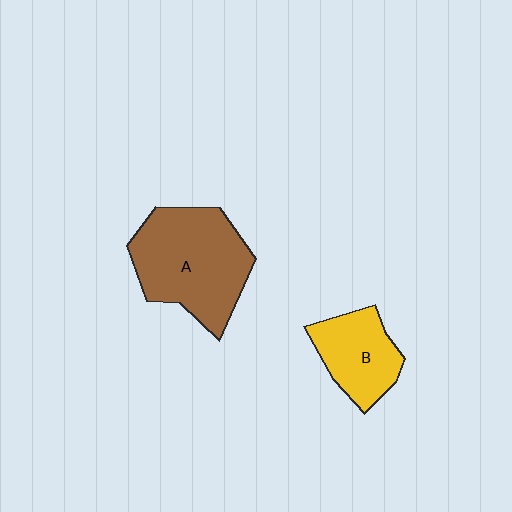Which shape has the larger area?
Shape A (brown).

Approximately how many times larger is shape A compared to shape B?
Approximately 1.8 times.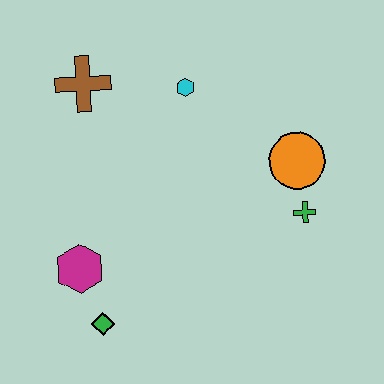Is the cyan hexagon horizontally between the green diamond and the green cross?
Yes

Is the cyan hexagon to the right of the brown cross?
Yes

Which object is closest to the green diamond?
The magenta hexagon is closest to the green diamond.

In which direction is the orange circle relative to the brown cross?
The orange circle is to the right of the brown cross.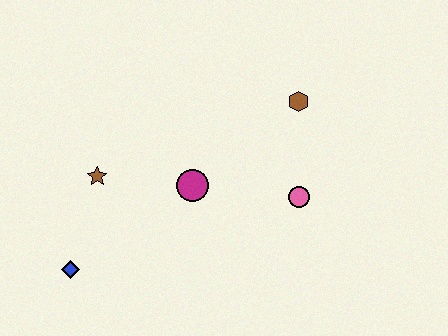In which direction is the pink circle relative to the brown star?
The pink circle is to the right of the brown star.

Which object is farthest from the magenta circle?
The blue diamond is farthest from the magenta circle.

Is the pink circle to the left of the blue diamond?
No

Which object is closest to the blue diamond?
The brown star is closest to the blue diamond.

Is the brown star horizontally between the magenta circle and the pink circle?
No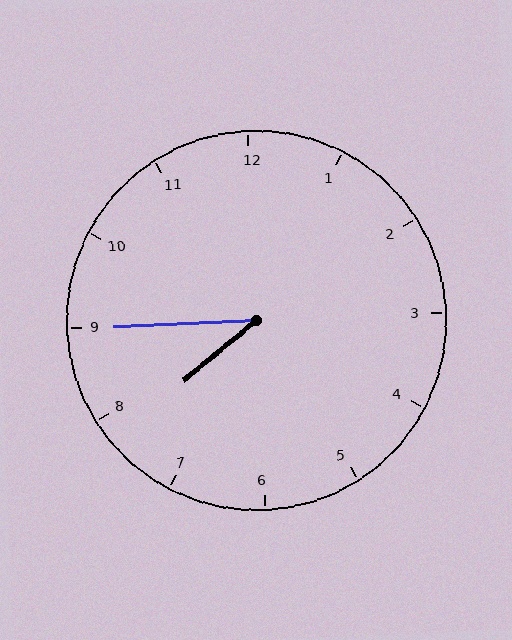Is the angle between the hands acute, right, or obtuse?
It is acute.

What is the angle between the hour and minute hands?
Approximately 38 degrees.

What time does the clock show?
7:45.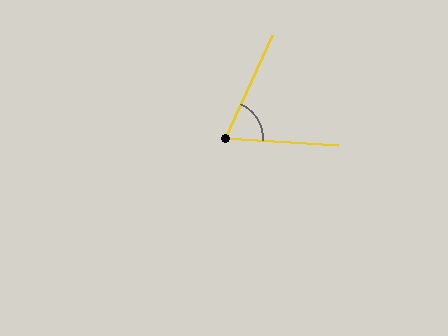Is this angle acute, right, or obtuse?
It is acute.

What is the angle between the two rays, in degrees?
Approximately 69 degrees.